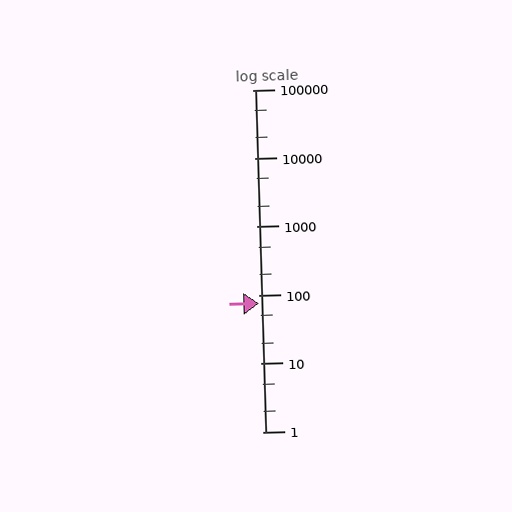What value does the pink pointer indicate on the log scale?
The pointer indicates approximately 76.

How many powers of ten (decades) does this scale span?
The scale spans 5 decades, from 1 to 100000.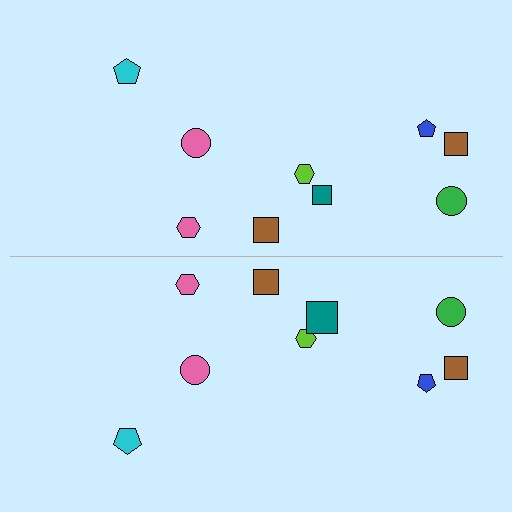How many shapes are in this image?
There are 18 shapes in this image.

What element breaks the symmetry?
The teal square on the bottom side has a different size than its mirror counterpart.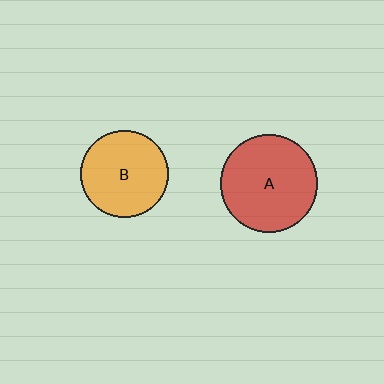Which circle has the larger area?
Circle A (red).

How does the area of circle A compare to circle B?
Approximately 1.2 times.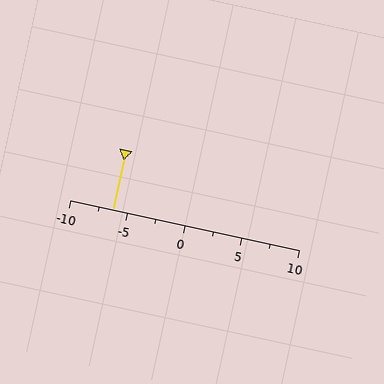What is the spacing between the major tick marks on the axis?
The major ticks are spaced 5 apart.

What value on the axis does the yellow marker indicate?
The marker indicates approximately -6.2.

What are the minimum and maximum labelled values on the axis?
The axis runs from -10 to 10.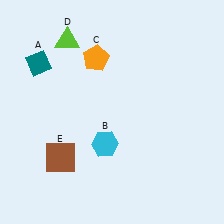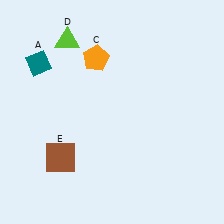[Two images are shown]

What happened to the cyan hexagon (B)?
The cyan hexagon (B) was removed in Image 2. It was in the bottom-left area of Image 1.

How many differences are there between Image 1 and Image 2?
There is 1 difference between the two images.